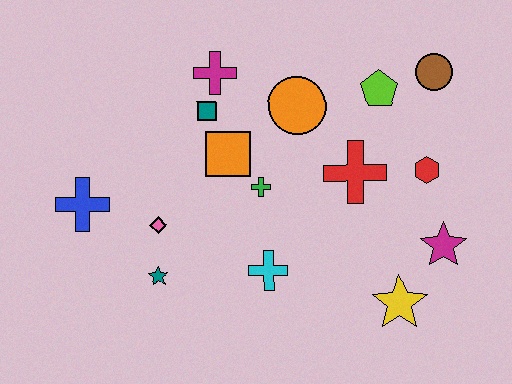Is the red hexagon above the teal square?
No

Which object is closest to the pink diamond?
The teal star is closest to the pink diamond.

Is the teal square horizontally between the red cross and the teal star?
Yes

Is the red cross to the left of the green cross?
No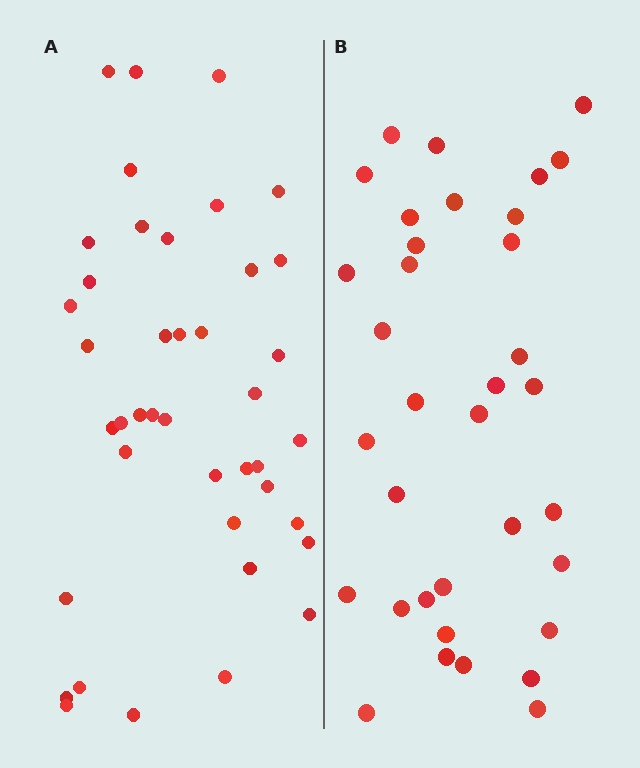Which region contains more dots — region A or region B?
Region A (the left region) has more dots.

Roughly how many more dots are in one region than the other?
Region A has about 6 more dots than region B.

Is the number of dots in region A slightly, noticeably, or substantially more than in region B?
Region A has only slightly more — the two regions are fairly close. The ratio is roughly 1.2 to 1.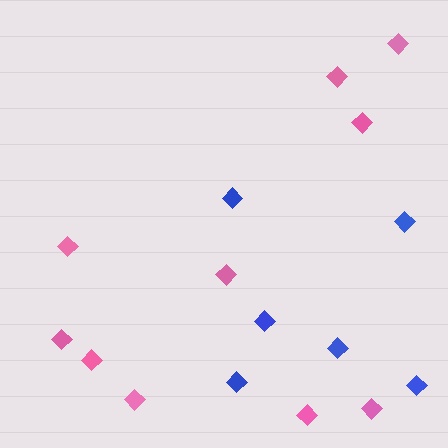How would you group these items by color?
There are 2 groups: one group of pink diamonds (10) and one group of blue diamonds (6).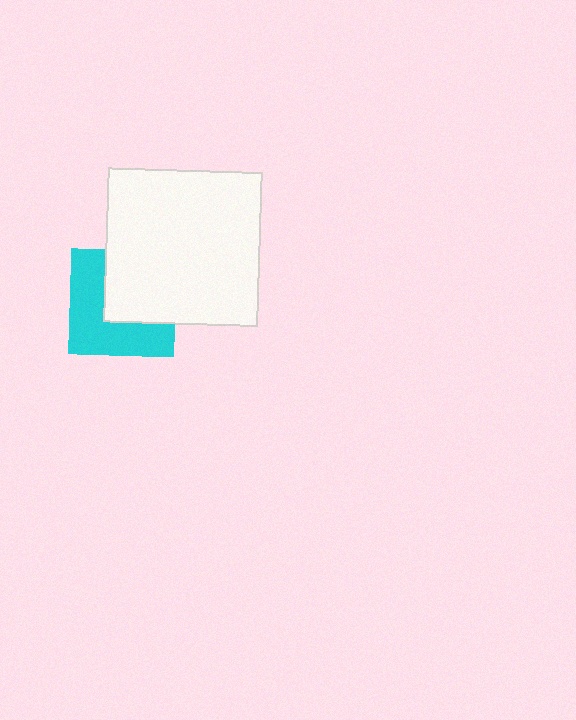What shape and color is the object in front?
The object in front is a white square.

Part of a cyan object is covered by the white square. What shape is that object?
It is a square.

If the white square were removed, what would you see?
You would see the complete cyan square.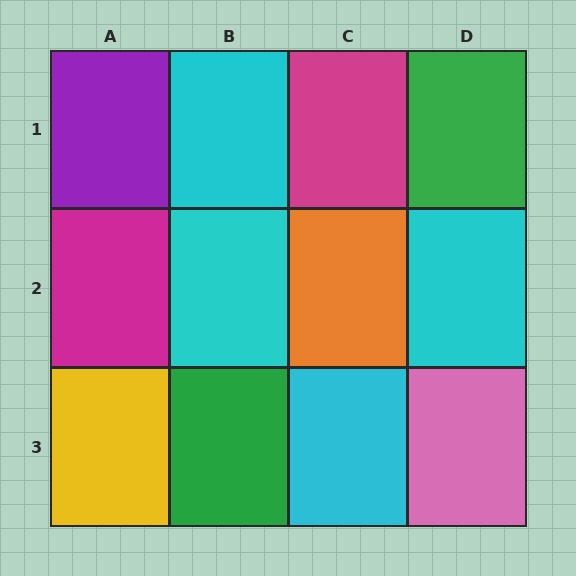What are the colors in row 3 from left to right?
Yellow, green, cyan, pink.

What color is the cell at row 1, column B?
Cyan.